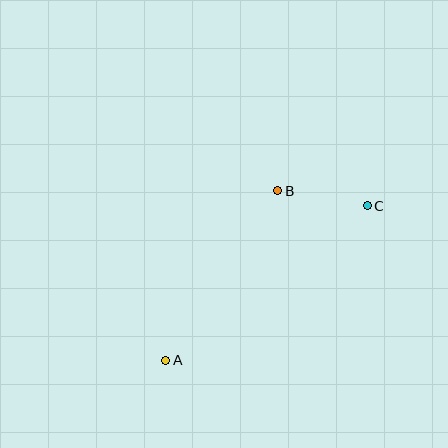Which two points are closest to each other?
Points B and C are closest to each other.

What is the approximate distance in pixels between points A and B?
The distance between A and B is approximately 203 pixels.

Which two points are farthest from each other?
Points A and C are farthest from each other.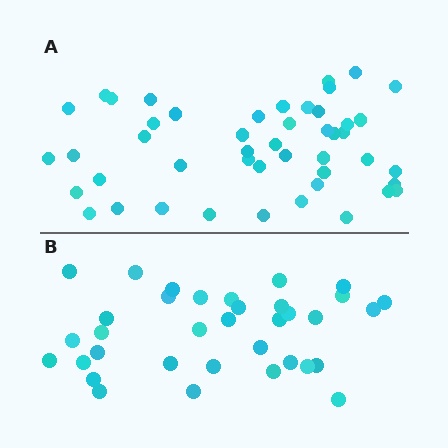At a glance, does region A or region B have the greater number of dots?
Region A (the top region) has more dots.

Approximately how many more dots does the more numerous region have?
Region A has roughly 12 or so more dots than region B.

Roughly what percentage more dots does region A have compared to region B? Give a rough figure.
About 35% more.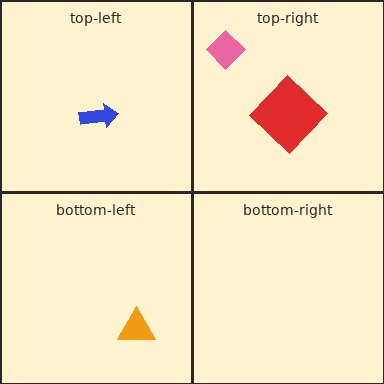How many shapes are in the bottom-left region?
1.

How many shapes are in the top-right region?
2.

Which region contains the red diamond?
The top-right region.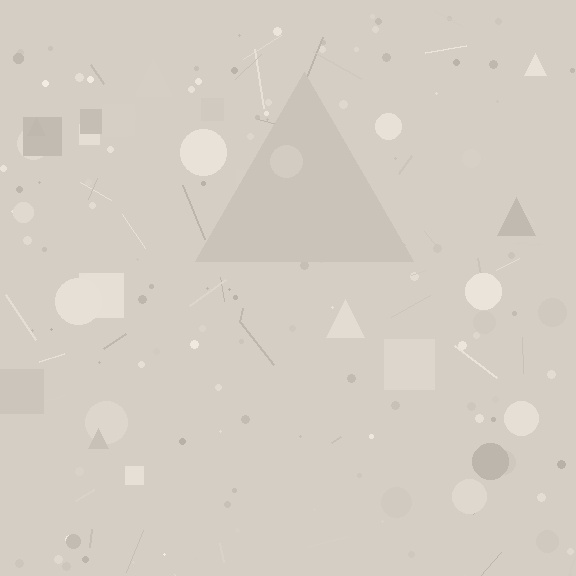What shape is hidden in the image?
A triangle is hidden in the image.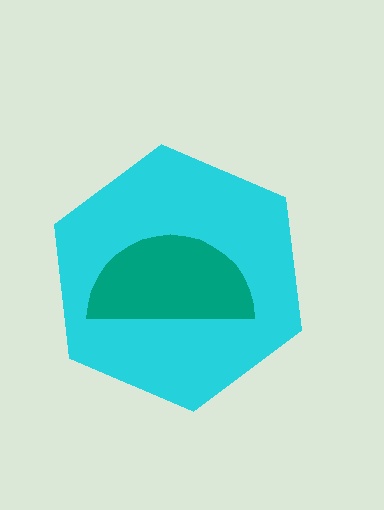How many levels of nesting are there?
2.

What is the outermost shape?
The cyan hexagon.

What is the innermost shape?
The teal semicircle.